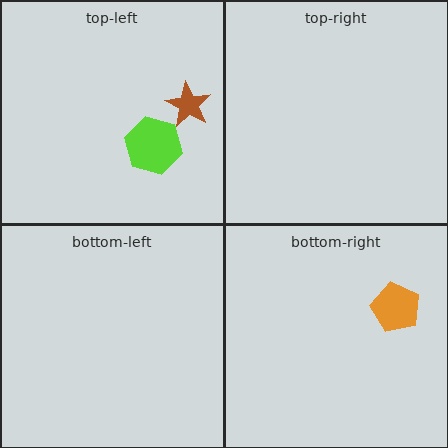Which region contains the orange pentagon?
The bottom-right region.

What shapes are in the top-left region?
The brown star, the lime hexagon.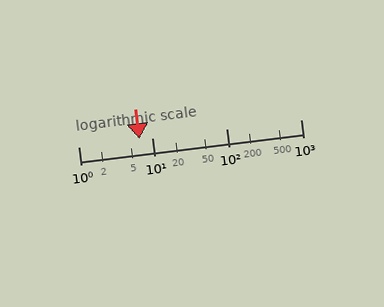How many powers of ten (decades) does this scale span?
The scale spans 3 decades, from 1 to 1000.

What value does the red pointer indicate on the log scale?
The pointer indicates approximately 6.7.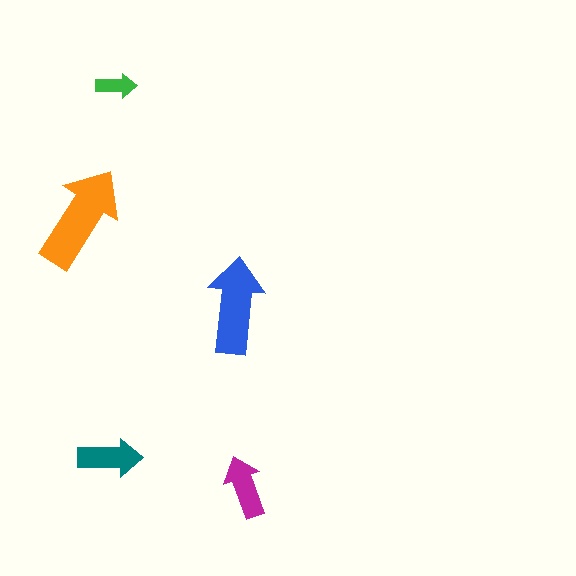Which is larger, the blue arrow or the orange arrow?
The orange one.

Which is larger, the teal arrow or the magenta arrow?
The teal one.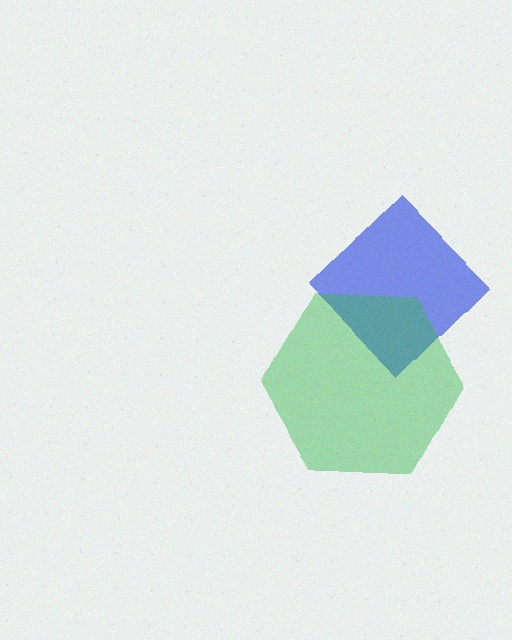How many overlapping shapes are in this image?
There are 2 overlapping shapes in the image.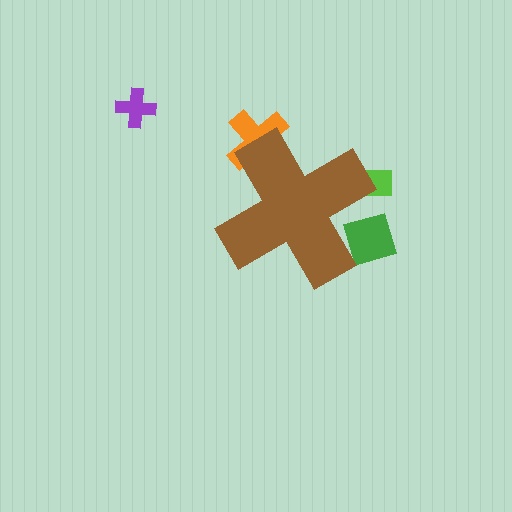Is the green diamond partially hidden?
Yes, the green diamond is partially hidden behind the brown cross.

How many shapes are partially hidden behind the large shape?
3 shapes are partially hidden.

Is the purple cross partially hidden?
No, the purple cross is fully visible.